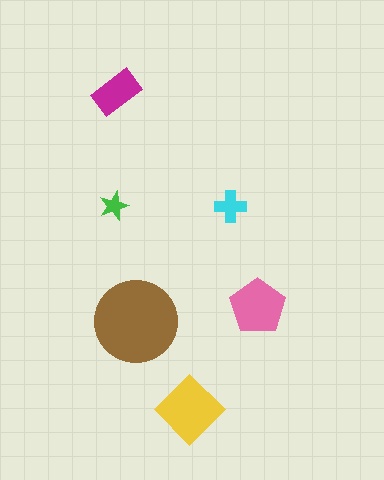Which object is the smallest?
The green star.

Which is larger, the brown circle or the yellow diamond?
The brown circle.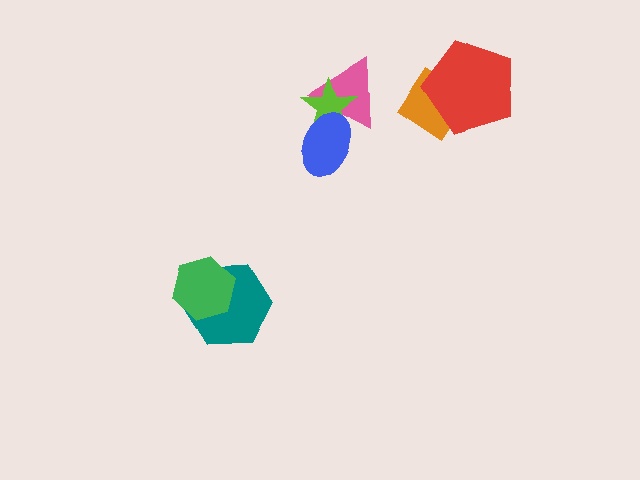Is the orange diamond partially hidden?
Yes, it is partially covered by another shape.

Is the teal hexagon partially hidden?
Yes, it is partially covered by another shape.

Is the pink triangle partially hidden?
Yes, it is partially covered by another shape.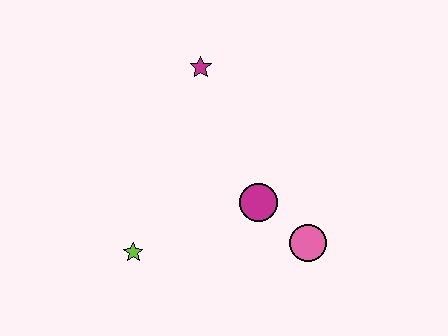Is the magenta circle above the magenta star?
No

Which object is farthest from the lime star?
The magenta star is farthest from the lime star.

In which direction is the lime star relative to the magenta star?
The lime star is below the magenta star.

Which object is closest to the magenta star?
The magenta circle is closest to the magenta star.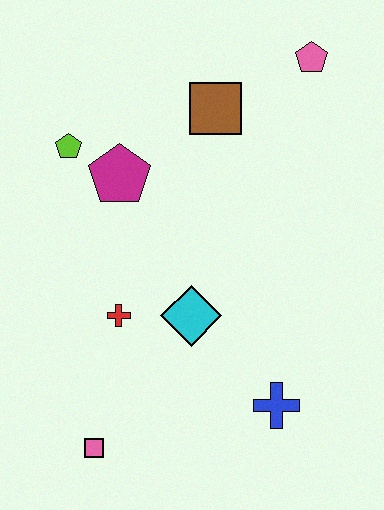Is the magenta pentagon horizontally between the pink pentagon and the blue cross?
No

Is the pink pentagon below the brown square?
No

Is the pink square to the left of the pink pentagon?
Yes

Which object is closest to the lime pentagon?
The magenta pentagon is closest to the lime pentagon.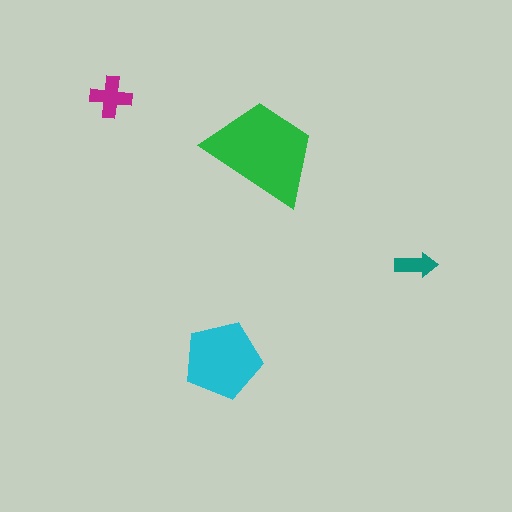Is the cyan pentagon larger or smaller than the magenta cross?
Larger.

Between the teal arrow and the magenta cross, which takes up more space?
The magenta cross.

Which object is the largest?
The green trapezoid.